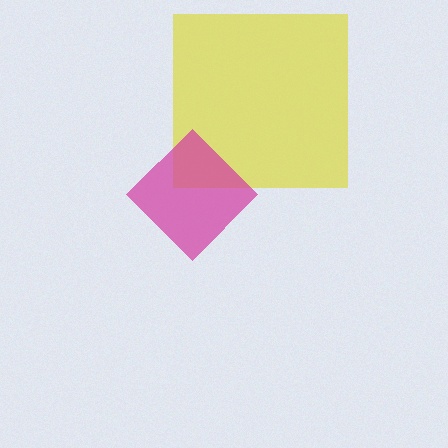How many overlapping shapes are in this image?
There are 2 overlapping shapes in the image.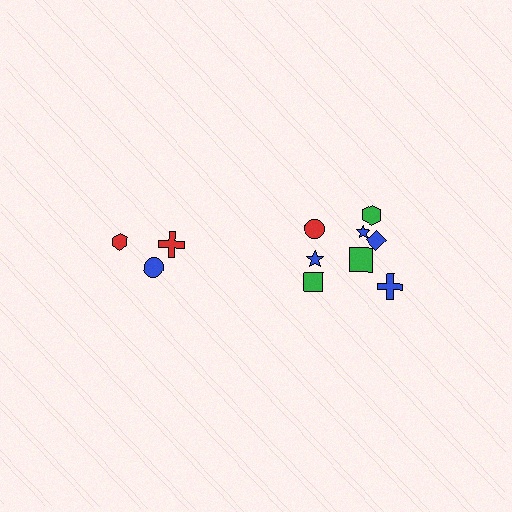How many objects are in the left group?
There are 3 objects.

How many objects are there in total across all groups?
There are 11 objects.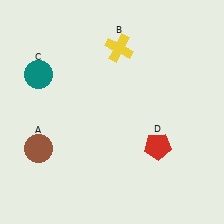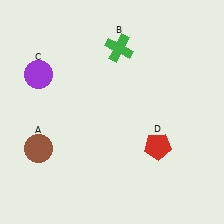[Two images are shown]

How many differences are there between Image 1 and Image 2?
There are 2 differences between the two images.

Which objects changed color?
B changed from yellow to green. C changed from teal to purple.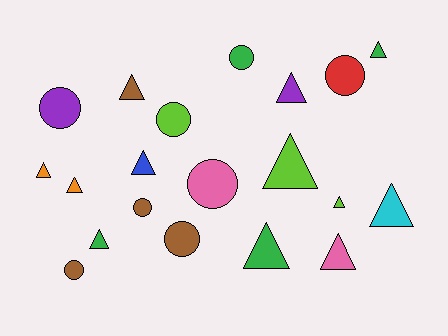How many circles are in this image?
There are 8 circles.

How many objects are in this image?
There are 20 objects.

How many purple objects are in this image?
There are 2 purple objects.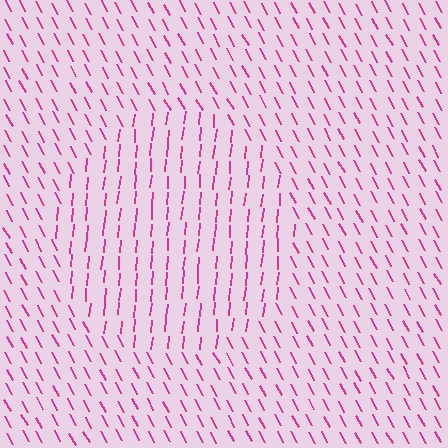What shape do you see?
I see a circle.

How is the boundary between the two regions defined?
The boundary is defined purely by a change in line orientation (approximately 34 degrees difference). All lines are the same color and thickness.